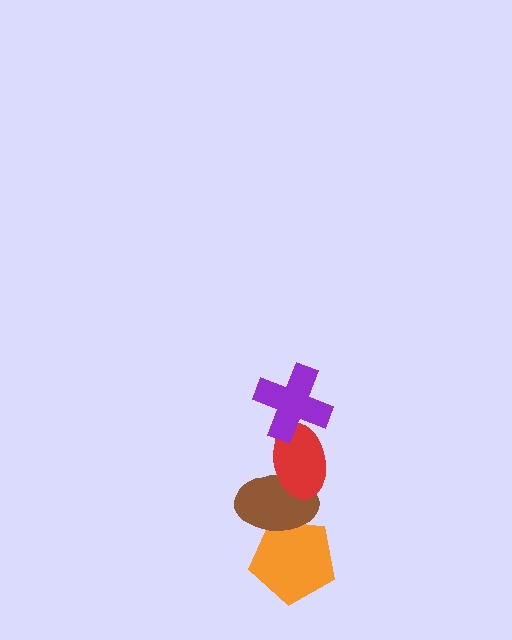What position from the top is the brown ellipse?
The brown ellipse is 3rd from the top.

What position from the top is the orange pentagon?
The orange pentagon is 4th from the top.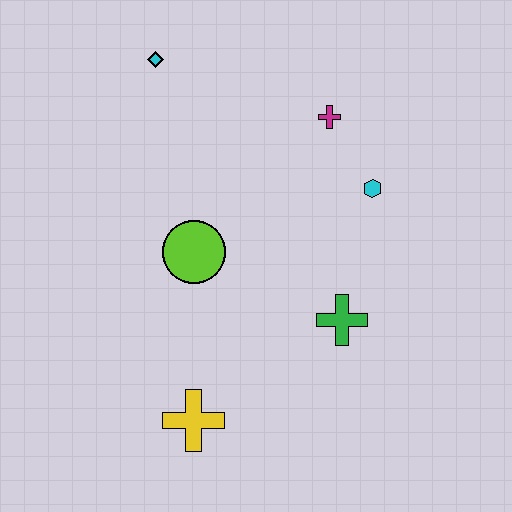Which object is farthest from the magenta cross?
The yellow cross is farthest from the magenta cross.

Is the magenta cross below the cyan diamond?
Yes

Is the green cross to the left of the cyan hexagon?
Yes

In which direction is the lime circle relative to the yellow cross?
The lime circle is above the yellow cross.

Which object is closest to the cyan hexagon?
The magenta cross is closest to the cyan hexagon.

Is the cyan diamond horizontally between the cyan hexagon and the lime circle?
No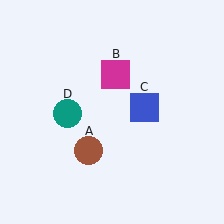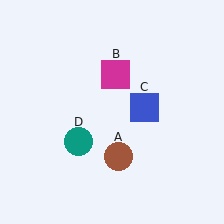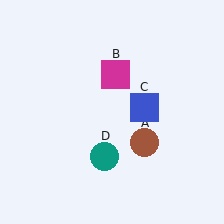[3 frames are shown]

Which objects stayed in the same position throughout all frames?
Magenta square (object B) and blue square (object C) remained stationary.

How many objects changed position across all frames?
2 objects changed position: brown circle (object A), teal circle (object D).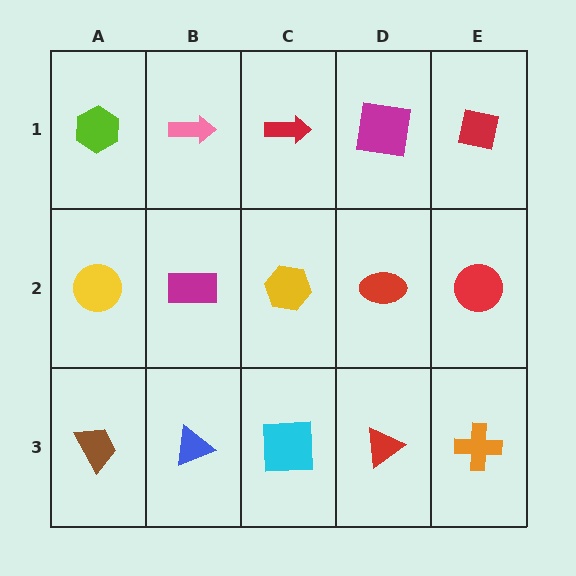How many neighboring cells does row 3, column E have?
2.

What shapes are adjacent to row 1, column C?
A yellow hexagon (row 2, column C), a pink arrow (row 1, column B), a magenta square (row 1, column D).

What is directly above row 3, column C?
A yellow hexagon.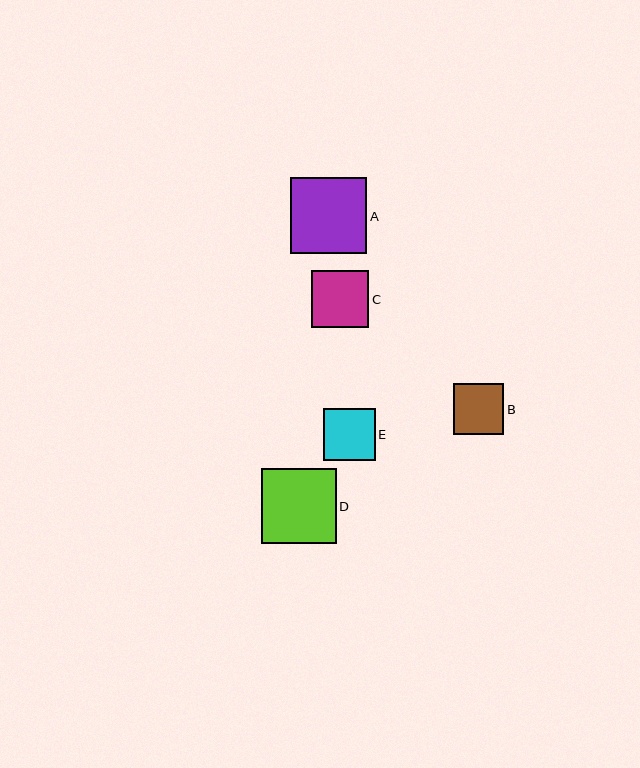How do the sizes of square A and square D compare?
Square A and square D are approximately the same size.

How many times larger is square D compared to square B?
Square D is approximately 1.5 times the size of square B.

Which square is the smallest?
Square B is the smallest with a size of approximately 50 pixels.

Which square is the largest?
Square A is the largest with a size of approximately 76 pixels.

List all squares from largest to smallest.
From largest to smallest: A, D, C, E, B.